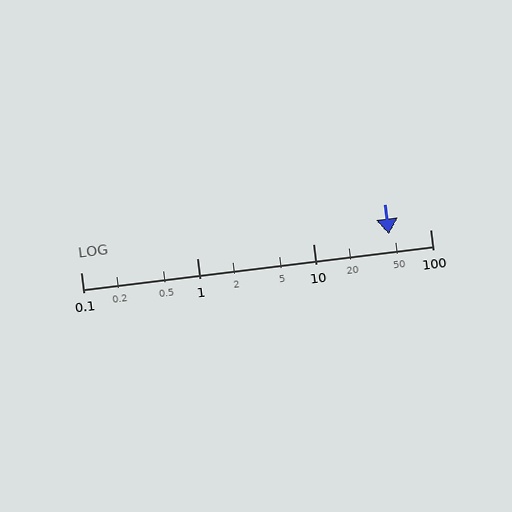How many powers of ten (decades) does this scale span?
The scale spans 3 decades, from 0.1 to 100.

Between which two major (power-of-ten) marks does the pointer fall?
The pointer is between 10 and 100.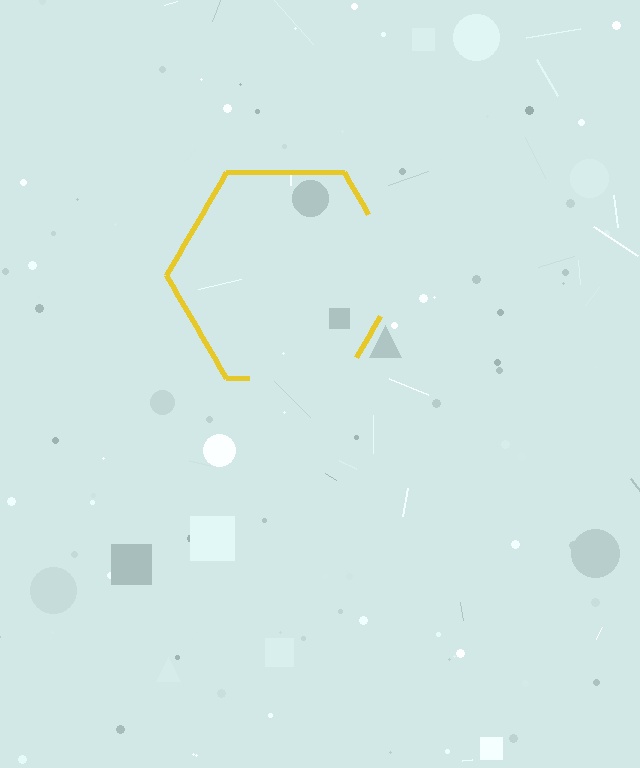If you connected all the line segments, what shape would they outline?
They would outline a hexagon.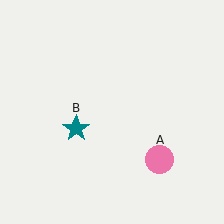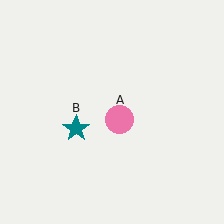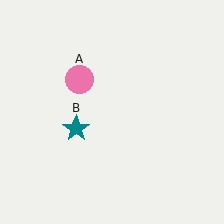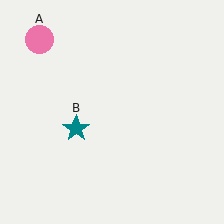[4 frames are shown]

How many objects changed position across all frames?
1 object changed position: pink circle (object A).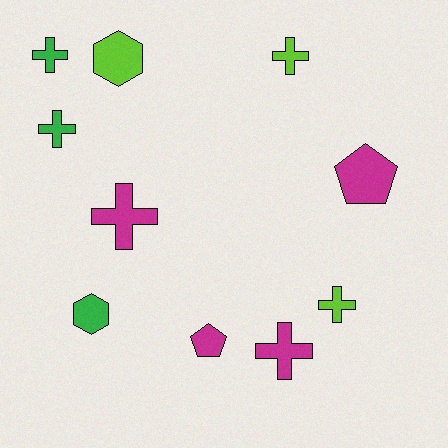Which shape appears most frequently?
Cross, with 6 objects.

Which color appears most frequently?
Magenta, with 4 objects.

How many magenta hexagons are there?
There are no magenta hexagons.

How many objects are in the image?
There are 10 objects.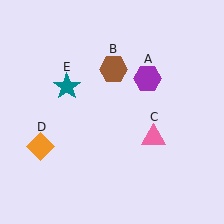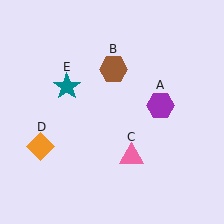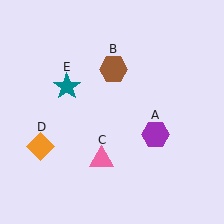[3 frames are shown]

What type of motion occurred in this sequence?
The purple hexagon (object A), pink triangle (object C) rotated clockwise around the center of the scene.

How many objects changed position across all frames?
2 objects changed position: purple hexagon (object A), pink triangle (object C).